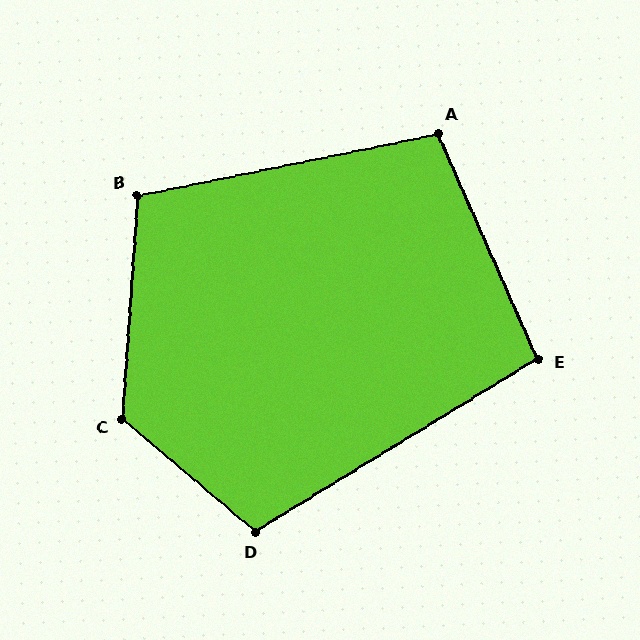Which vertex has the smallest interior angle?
E, at approximately 98 degrees.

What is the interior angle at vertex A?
Approximately 102 degrees (obtuse).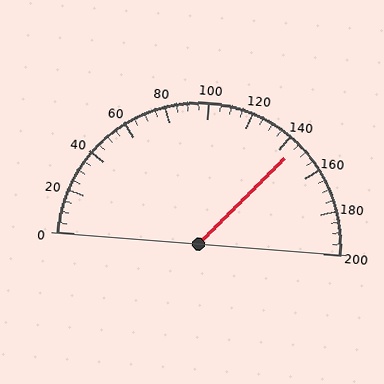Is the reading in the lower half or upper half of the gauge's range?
The reading is in the upper half of the range (0 to 200).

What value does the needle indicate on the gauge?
The needle indicates approximately 145.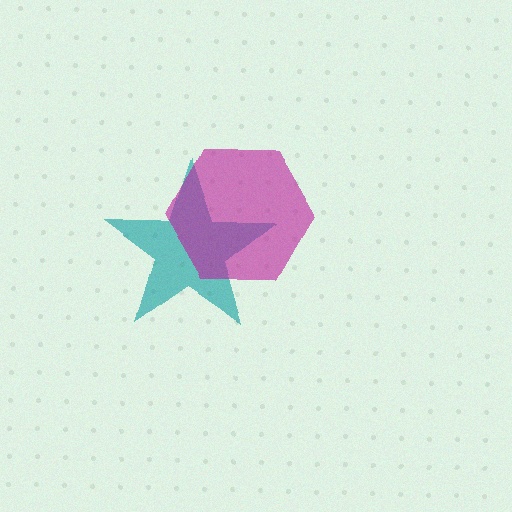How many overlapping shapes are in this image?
There are 2 overlapping shapes in the image.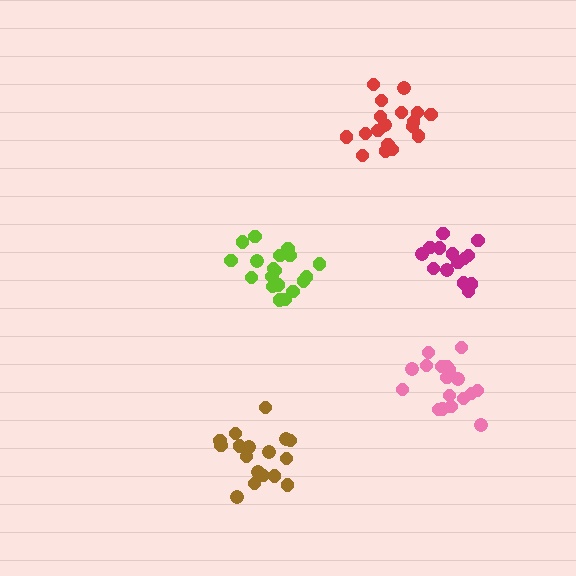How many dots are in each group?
Group 1: 19 dots, Group 2: 18 dots, Group 3: 17 dots, Group 4: 14 dots, Group 5: 19 dots (87 total).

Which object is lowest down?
The brown cluster is bottommost.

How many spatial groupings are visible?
There are 5 spatial groupings.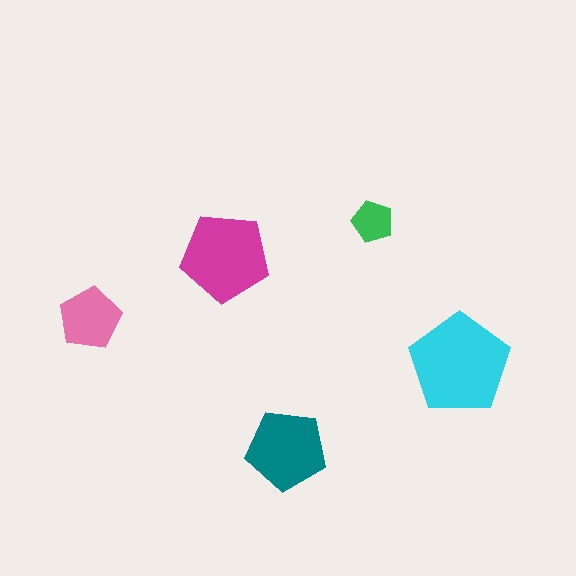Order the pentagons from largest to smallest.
the cyan one, the magenta one, the teal one, the pink one, the green one.